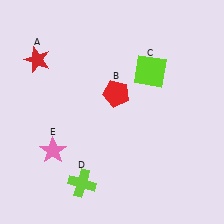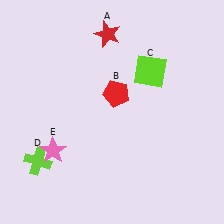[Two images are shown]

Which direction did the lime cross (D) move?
The lime cross (D) moved left.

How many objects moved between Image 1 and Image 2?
2 objects moved between the two images.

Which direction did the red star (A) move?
The red star (A) moved right.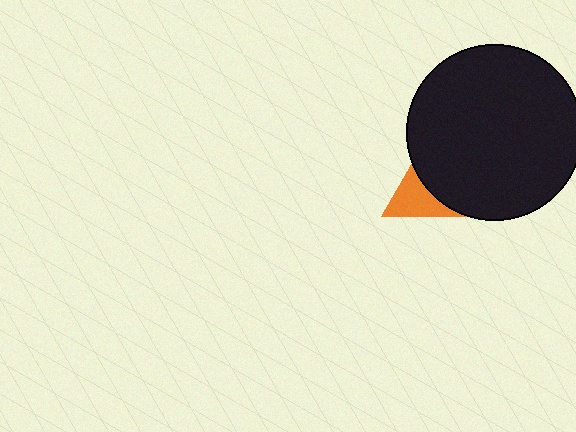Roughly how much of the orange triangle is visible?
About half of it is visible (roughly 47%).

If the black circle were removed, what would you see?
You would see the complete orange triangle.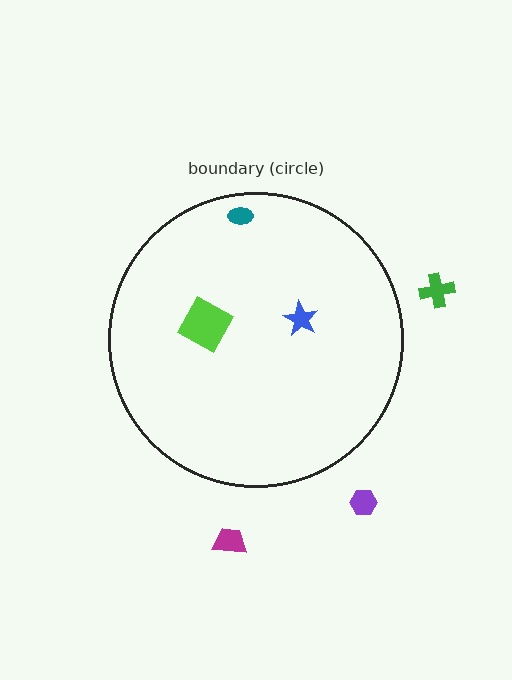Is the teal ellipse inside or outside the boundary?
Inside.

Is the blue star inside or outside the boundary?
Inside.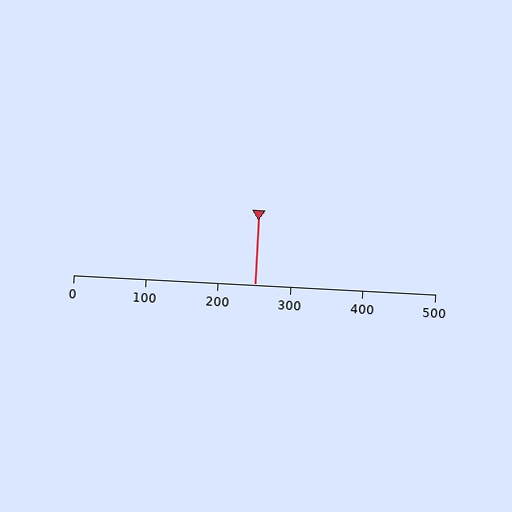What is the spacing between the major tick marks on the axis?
The major ticks are spaced 100 apart.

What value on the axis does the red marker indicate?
The marker indicates approximately 250.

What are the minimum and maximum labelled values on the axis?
The axis runs from 0 to 500.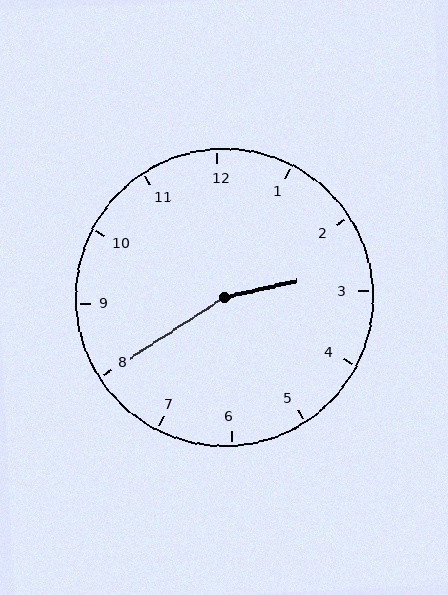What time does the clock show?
2:40.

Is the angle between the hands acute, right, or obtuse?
It is obtuse.